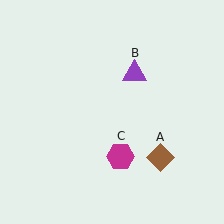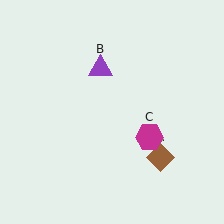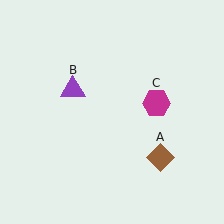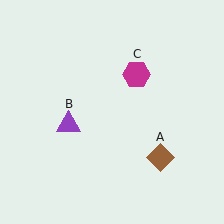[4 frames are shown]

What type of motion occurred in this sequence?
The purple triangle (object B), magenta hexagon (object C) rotated counterclockwise around the center of the scene.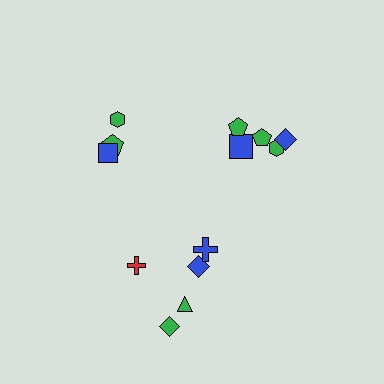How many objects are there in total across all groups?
There are 13 objects.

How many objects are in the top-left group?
There are 3 objects.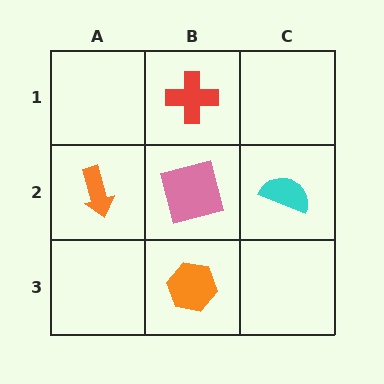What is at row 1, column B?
A red cross.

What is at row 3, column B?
An orange hexagon.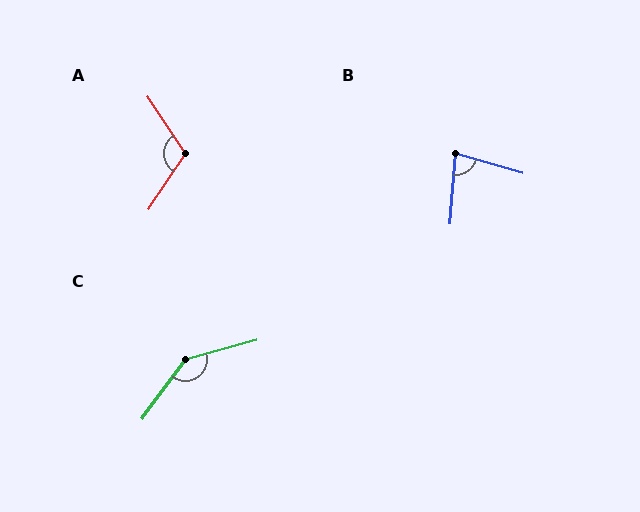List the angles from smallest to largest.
B (79°), A (113°), C (142°).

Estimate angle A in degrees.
Approximately 113 degrees.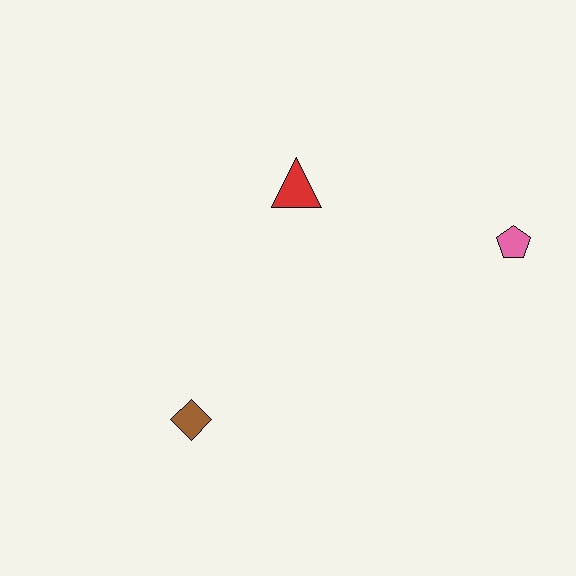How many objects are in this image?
There are 3 objects.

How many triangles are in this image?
There is 1 triangle.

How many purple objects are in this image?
There are no purple objects.